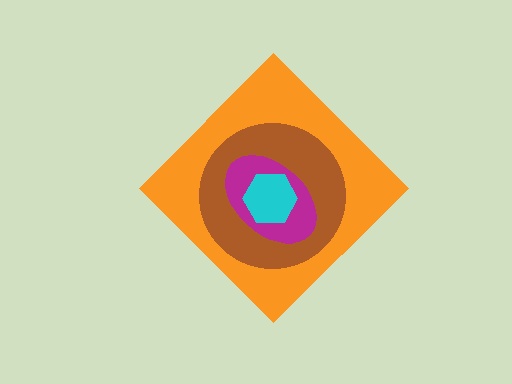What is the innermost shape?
The cyan hexagon.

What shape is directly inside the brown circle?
The magenta ellipse.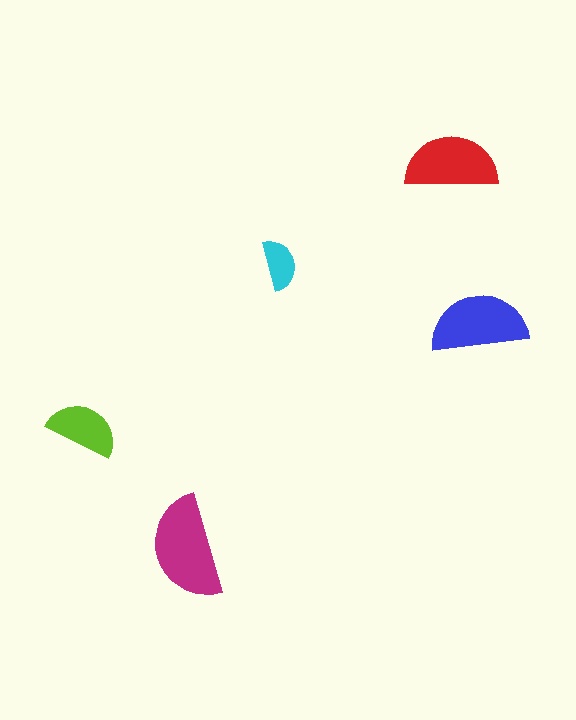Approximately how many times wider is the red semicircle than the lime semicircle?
About 1.5 times wider.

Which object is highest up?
The red semicircle is topmost.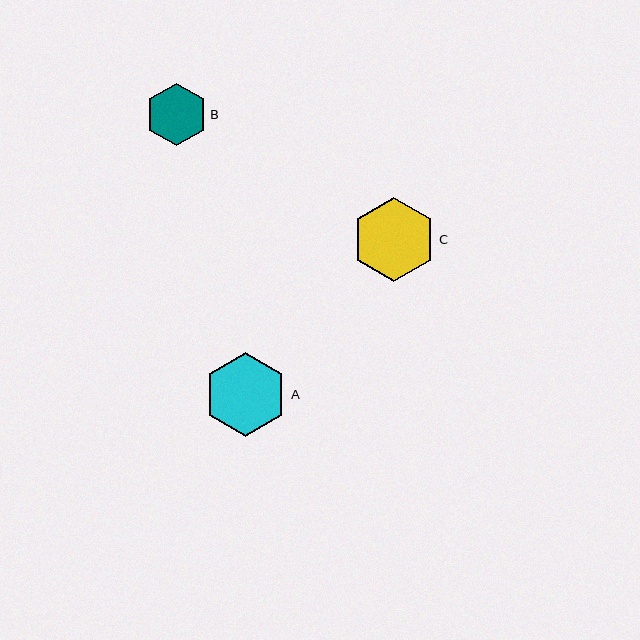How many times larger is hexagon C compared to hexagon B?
Hexagon C is approximately 1.3 times the size of hexagon B.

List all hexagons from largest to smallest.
From largest to smallest: A, C, B.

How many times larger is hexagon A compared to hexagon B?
Hexagon A is approximately 1.4 times the size of hexagon B.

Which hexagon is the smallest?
Hexagon B is the smallest with a size of approximately 62 pixels.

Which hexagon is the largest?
Hexagon A is the largest with a size of approximately 84 pixels.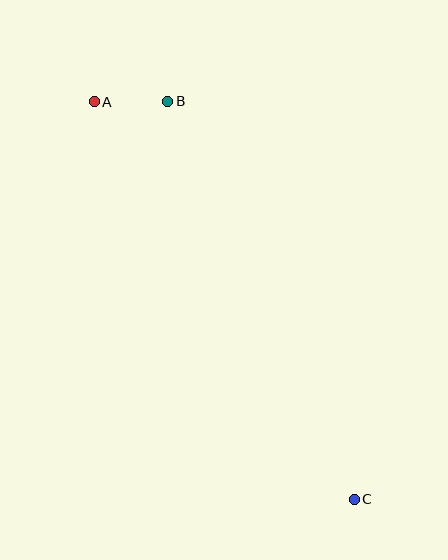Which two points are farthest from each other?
Points A and C are farthest from each other.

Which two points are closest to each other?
Points A and B are closest to each other.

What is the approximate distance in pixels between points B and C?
The distance between B and C is approximately 440 pixels.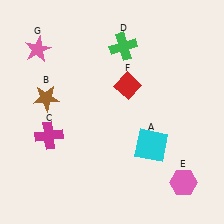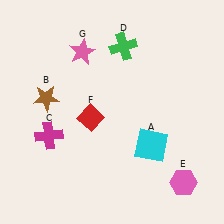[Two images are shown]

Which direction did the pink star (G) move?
The pink star (G) moved right.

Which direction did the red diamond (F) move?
The red diamond (F) moved left.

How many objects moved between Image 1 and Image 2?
2 objects moved between the two images.